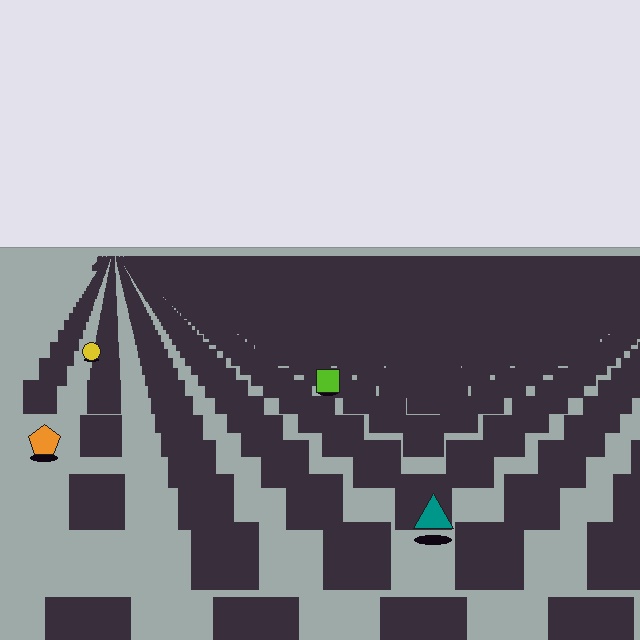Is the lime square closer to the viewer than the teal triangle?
No. The teal triangle is closer — you can tell from the texture gradient: the ground texture is coarser near it.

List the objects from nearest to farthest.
From nearest to farthest: the teal triangle, the orange pentagon, the lime square, the yellow circle.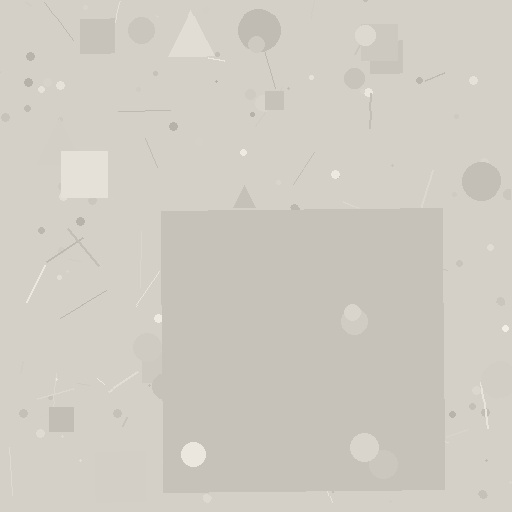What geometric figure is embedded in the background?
A square is embedded in the background.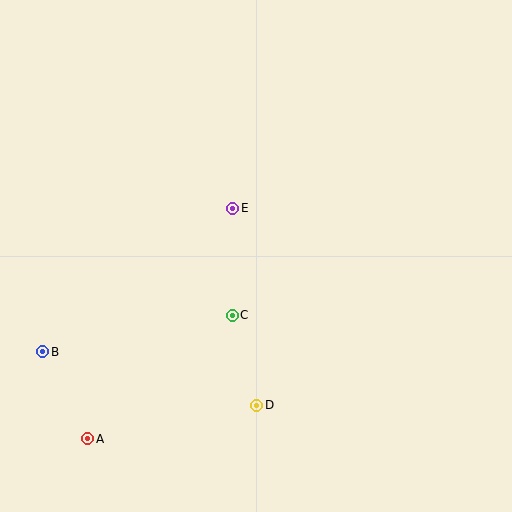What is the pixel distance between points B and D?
The distance between B and D is 221 pixels.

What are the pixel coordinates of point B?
Point B is at (43, 352).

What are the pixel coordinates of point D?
Point D is at (257, 405).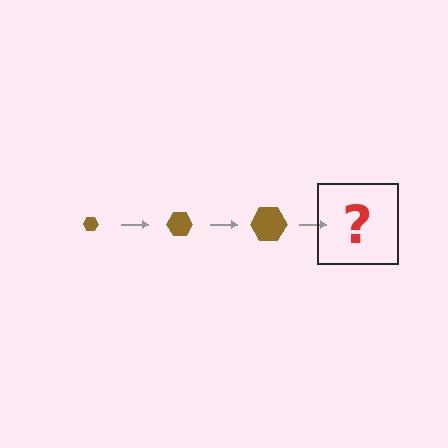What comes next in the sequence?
The next element should be a brown hexagon, larger than the previous one.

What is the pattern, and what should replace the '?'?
The pattern is that the hexagon gets progressively larger each step. The '?' should be a brown hexagon, larger than the previous one.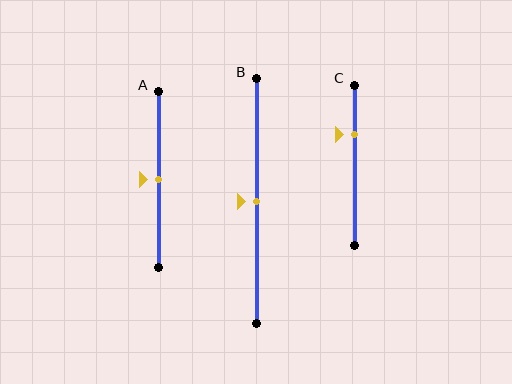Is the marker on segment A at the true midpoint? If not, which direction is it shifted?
Yes, the marker on segment A is at the true midpoint.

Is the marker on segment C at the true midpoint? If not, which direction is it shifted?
No, the marker on segment C is shifted upward by about 20% of the segment length.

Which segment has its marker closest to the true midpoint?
Segment A has its marker closest to the true midpoint.